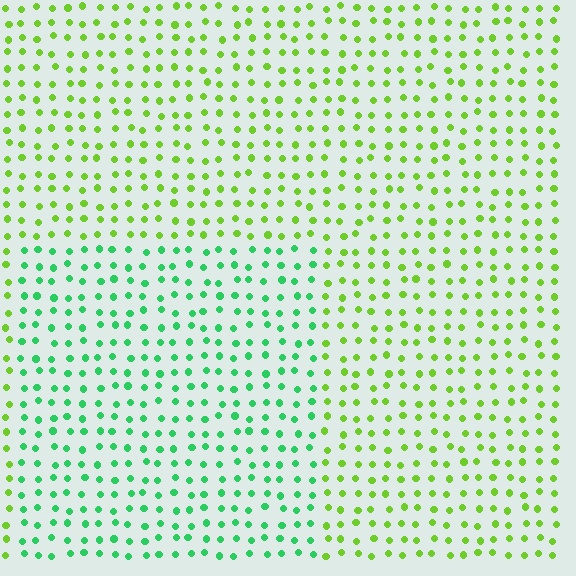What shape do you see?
I see a rectangle.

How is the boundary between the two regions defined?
The boundary is defined purely by a slight shift in hue (about 44 degrees). Spacing, size, and orientation are identical on both sides.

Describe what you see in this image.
The image is filled with small lime elements in a uniform arrangement. A rectangle-shaped region is visible where the elements are tinted to a slightly different hue, forming a subtle color boundary.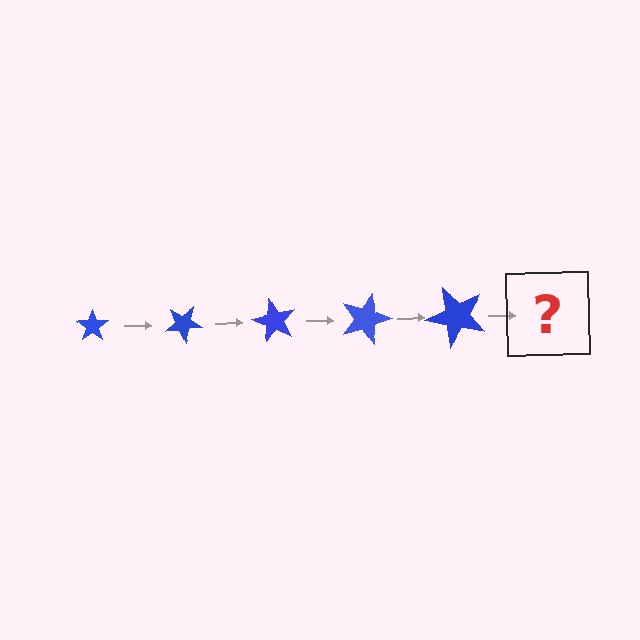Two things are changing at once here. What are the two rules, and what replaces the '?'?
The two rules are that the star grows larger each step and it rotates 30 degrees each step. The '?' should be a star, larger than the previous one and rotated 150 degrees from the start.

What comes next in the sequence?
The next element should be a star, larger than the previous one and rotated 150 degrees from the start.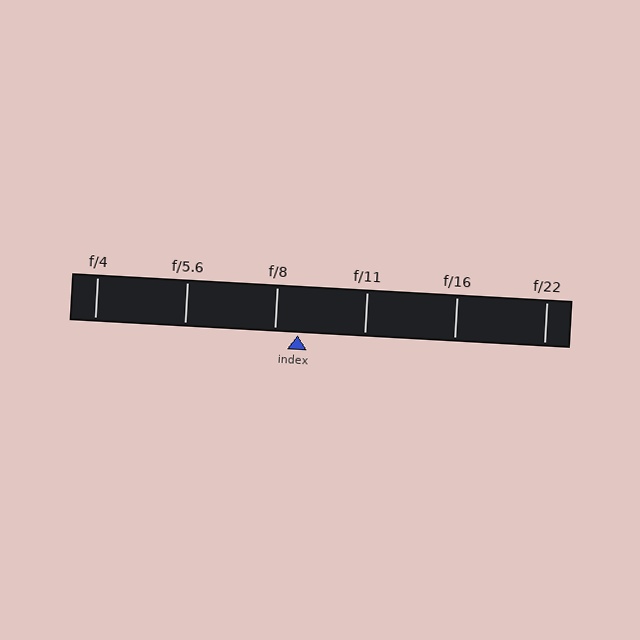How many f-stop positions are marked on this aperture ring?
There are 6 f-stop positions marked.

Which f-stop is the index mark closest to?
The index mark is closest to f/8.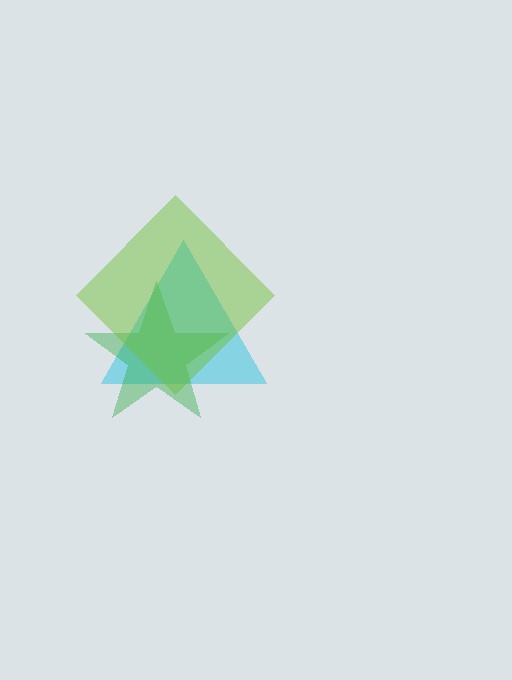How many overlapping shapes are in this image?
There are 3 overlapping shapes in the image.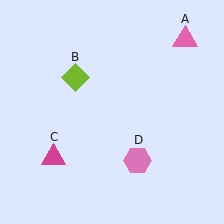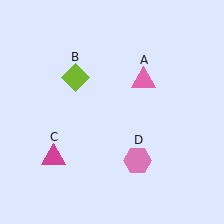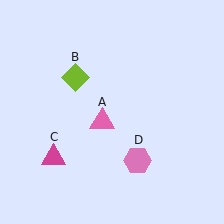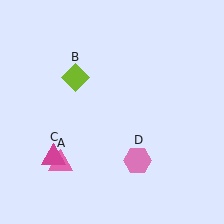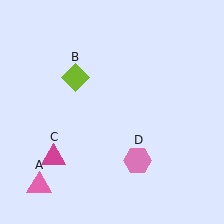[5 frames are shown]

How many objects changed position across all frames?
1 object changed position: pink triangle (object A).